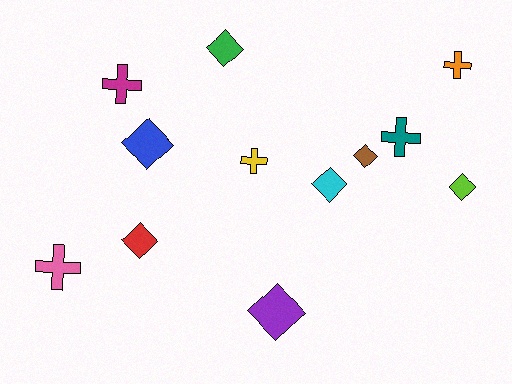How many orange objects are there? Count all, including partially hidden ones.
There is 1 orange object.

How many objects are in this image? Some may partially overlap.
There are 12 objects.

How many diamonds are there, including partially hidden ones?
There are 7 diamonds.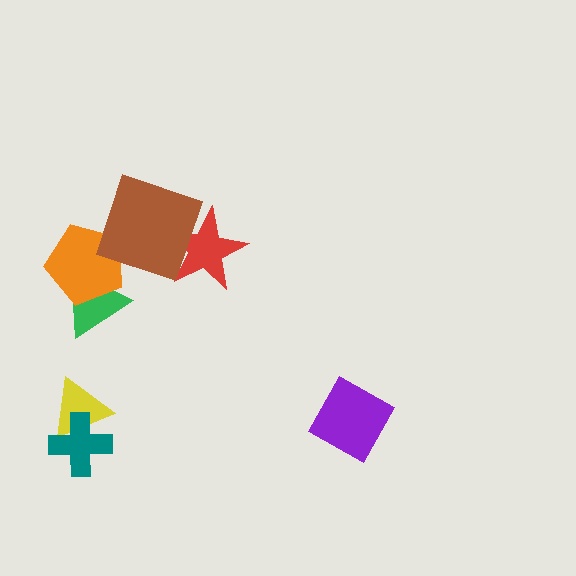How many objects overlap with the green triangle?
1 object overlaps with the green triangle.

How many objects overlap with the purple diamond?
0 objects overlap with the purple diamond.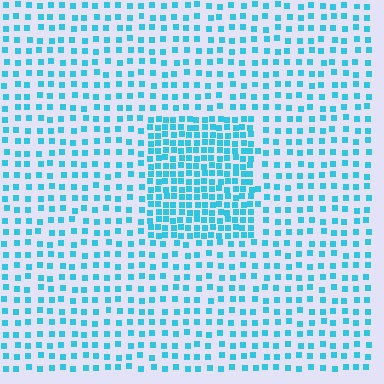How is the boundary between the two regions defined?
The boundary is defined by a change in element density (approximately 2.2x ratio). All elements are the same color, size, and shape.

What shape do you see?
I see a rectangle.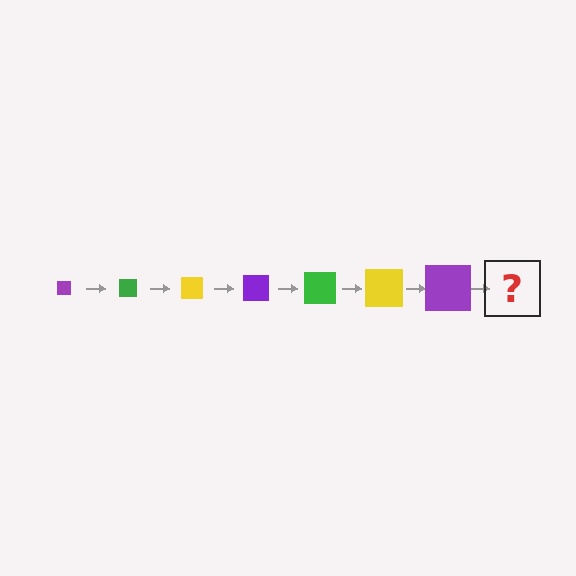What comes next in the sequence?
The next element should be a green square, larger than the previous one.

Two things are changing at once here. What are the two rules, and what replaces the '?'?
The two rules are that the square grows larger each step and the color cycles through purple, green, and yellow. The '?' should be a green square, larger than the previous one.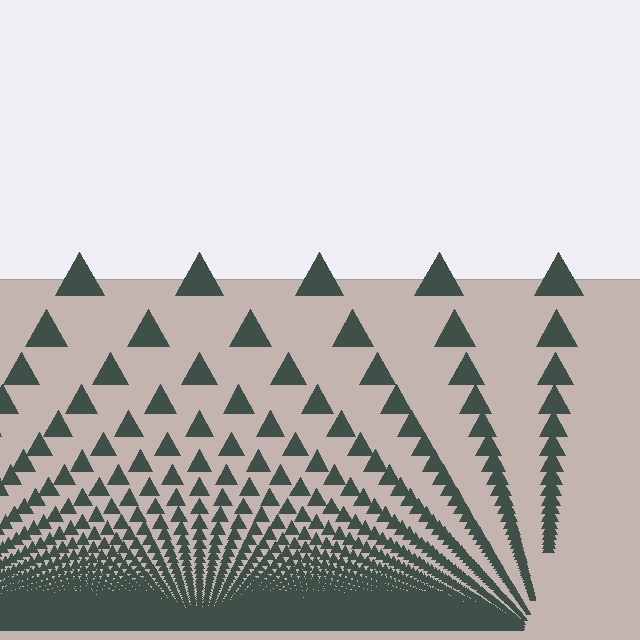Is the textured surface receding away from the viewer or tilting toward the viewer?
The surface appears to tilt toward the viewer. Texture elements get larger and sparser toward the top.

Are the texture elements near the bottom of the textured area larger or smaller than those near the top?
Smaller. The gradient is inverted — elements near the bottom are smaller and denser.